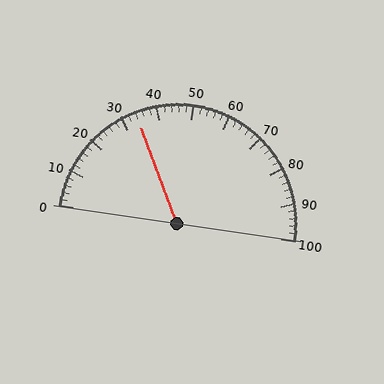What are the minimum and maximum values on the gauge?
The gauge ranges from 0 to 100.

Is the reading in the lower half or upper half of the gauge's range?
The reading is in the lower half of the range (0 to 100).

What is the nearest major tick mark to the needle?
The nearest major tick mark is 30.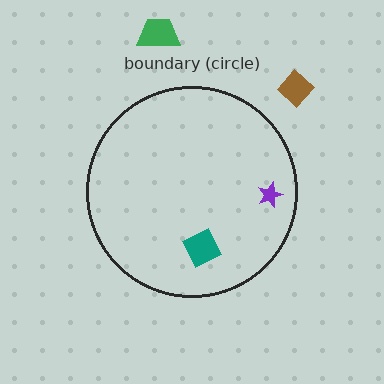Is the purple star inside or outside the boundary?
Inside.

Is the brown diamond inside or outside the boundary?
Outside.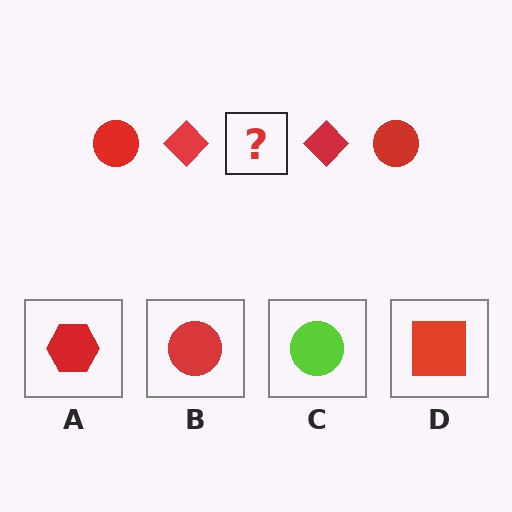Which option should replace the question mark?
Option B.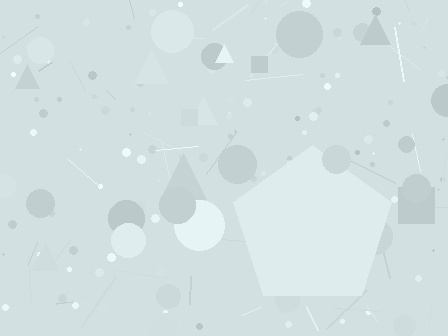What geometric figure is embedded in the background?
A pentagon is embedded in the background.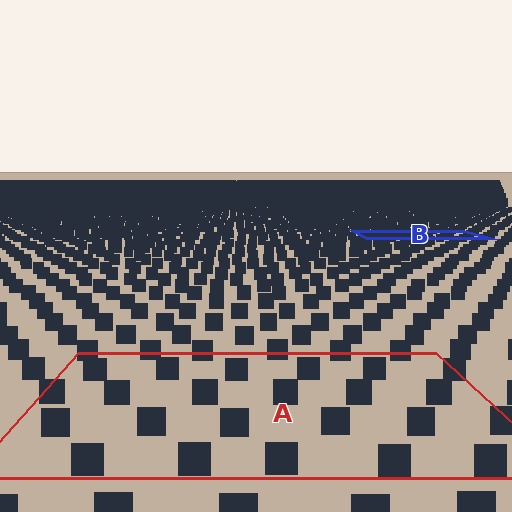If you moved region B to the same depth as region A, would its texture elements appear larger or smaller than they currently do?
They would appear larger. At a closer depth, the same texture elements are projected at a bigger on-screen size.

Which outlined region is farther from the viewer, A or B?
Region B is farther from the viewer — the texture elements inside it appear smaller and more densely packed.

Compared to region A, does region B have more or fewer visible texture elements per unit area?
Region B has more texture elements per unit area — they are packed more densely because it is farther away.